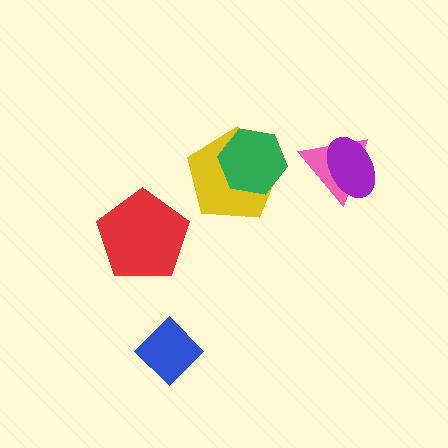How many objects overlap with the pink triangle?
1 object overlaps with the pink triangle.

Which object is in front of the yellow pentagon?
The green hexagon is in front of the yellow pentagon.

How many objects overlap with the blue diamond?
0 objects overlap with the blue diamond.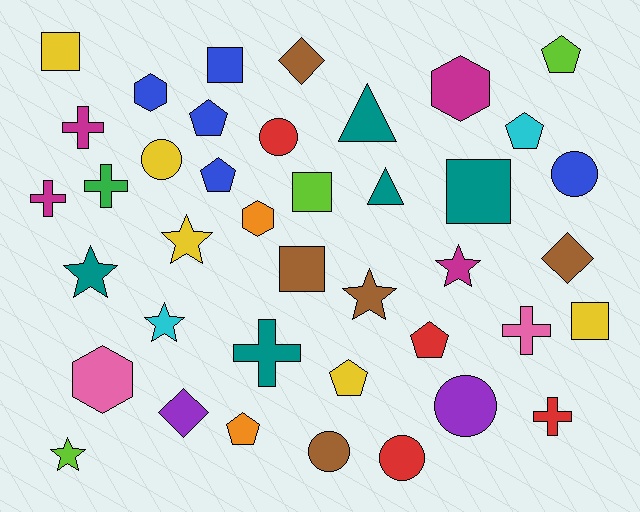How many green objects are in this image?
There is 1 green object.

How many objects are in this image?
There are 40 objects.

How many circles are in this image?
There are 6 circles.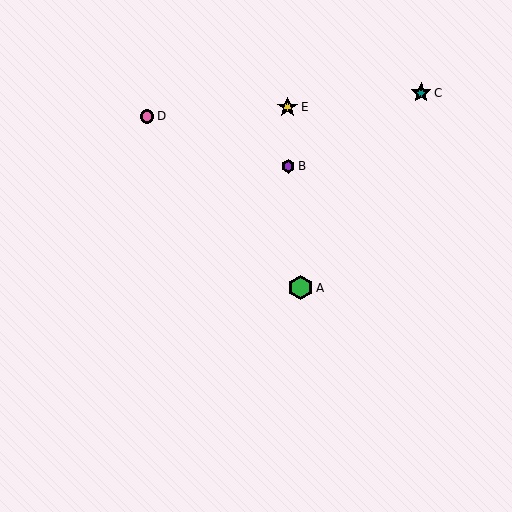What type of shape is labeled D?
Shape D is a pink circle.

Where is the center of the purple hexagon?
The center of the purple hexagon is at (288, 166).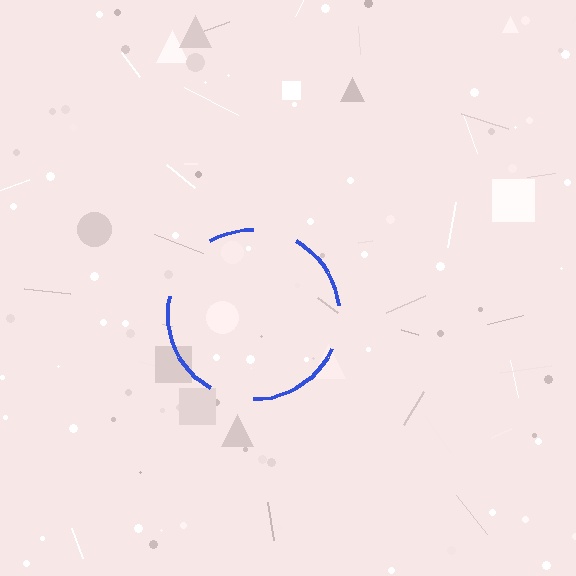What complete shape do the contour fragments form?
The contour fragments form a circle.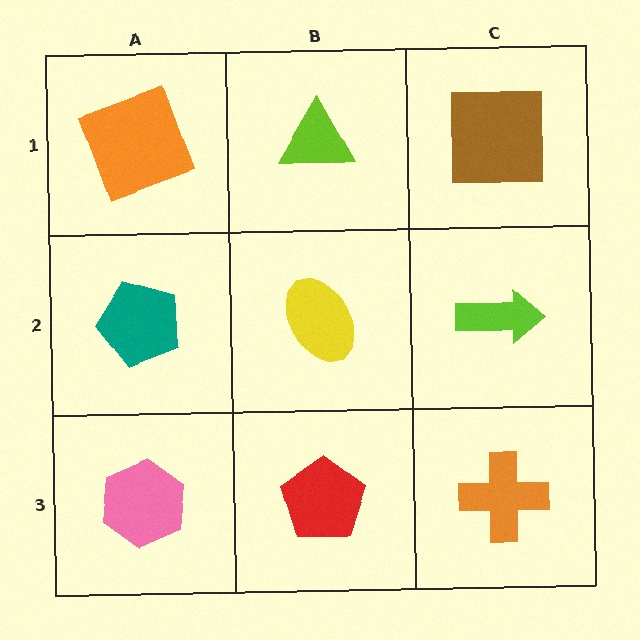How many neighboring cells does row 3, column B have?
3.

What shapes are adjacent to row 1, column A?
A teal pentagon (row 2, column A), a lime triangle (row 1, column B).